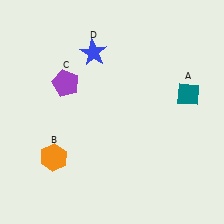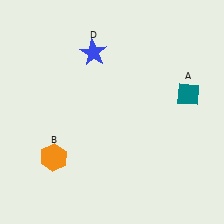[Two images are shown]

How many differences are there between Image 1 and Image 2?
There is 1 difference between the two images.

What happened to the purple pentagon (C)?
The purple pentagon (C) was removed in Image 2. It was in the top-left area of Image 1.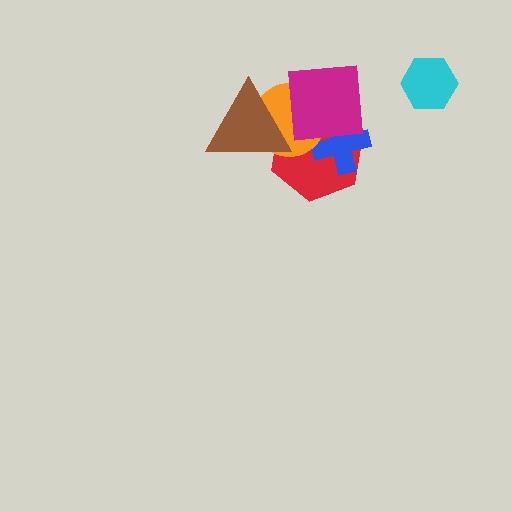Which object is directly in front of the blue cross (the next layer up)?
The orange circle is directly in front of the blue cross.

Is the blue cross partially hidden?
Yes, it is partially covered by another shape.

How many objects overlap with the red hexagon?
4 objects overlap with the red hexagon.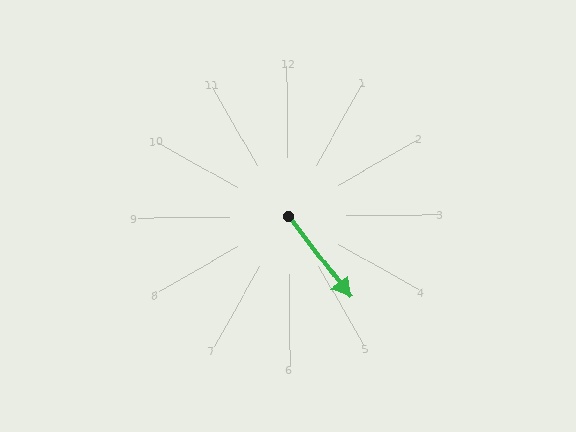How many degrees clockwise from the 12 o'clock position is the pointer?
Approximately 143 degrees.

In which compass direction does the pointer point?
Southeast.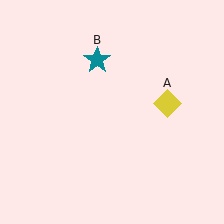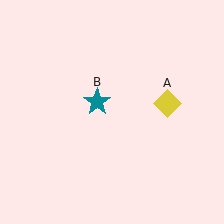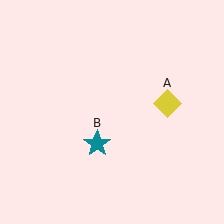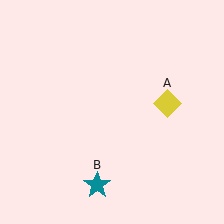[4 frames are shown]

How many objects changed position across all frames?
1 object changed position: teal star (object B).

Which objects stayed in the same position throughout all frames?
Yellow diamond (object A) remained stationary.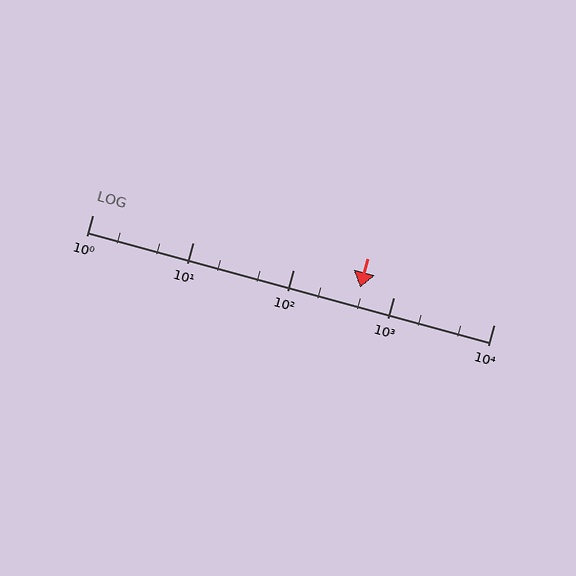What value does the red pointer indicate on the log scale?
The pointer indicates approximately 470.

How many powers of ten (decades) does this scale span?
The scale spans 4 decades, from 1 to 10000.